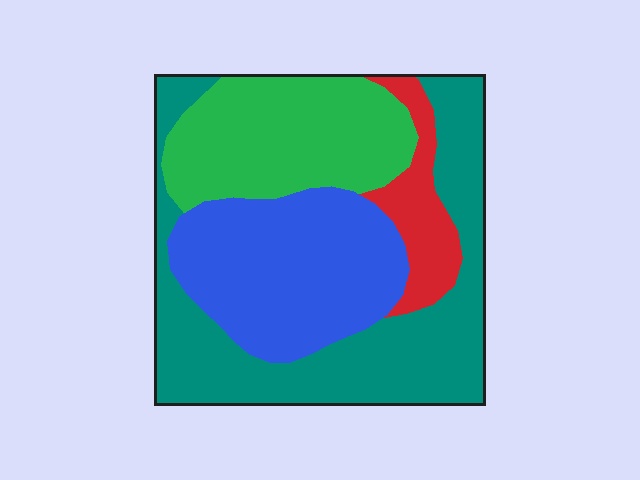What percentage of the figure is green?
Green takes up about one quarter (1/4) of the figure.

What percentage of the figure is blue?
Blue covers about 30% of the figure.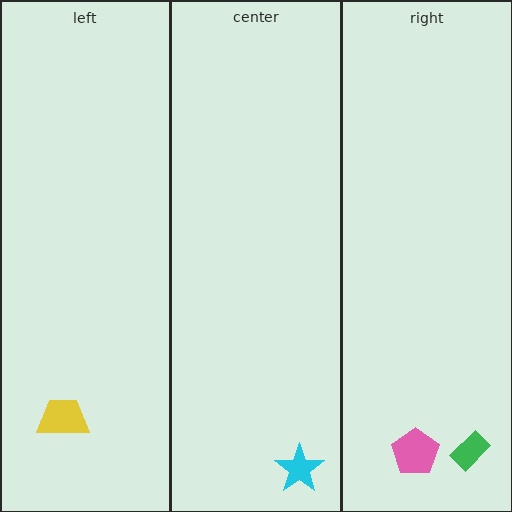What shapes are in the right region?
The pink pentagon, the green rectangle.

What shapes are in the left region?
The yellow trapezoid.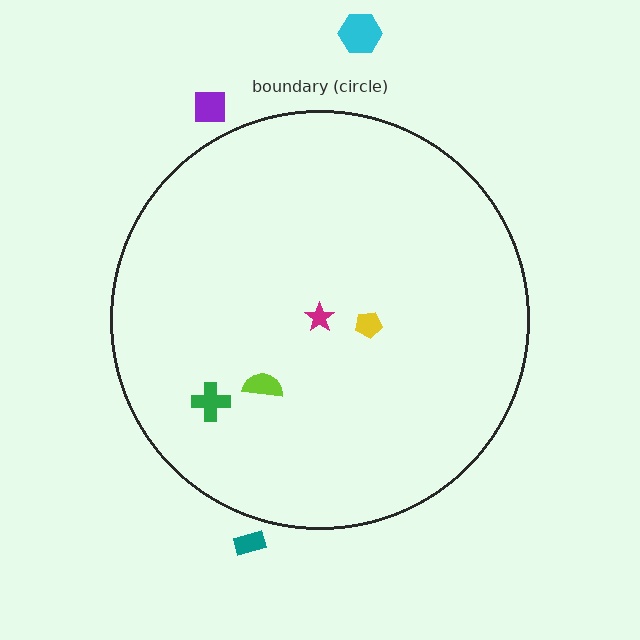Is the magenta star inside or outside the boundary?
Inside.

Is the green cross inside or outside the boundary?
Inside.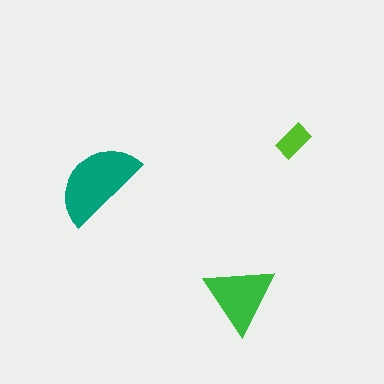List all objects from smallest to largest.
The lime rectangle, the green triangle, the teal semicircle.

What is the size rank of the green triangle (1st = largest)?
2nd.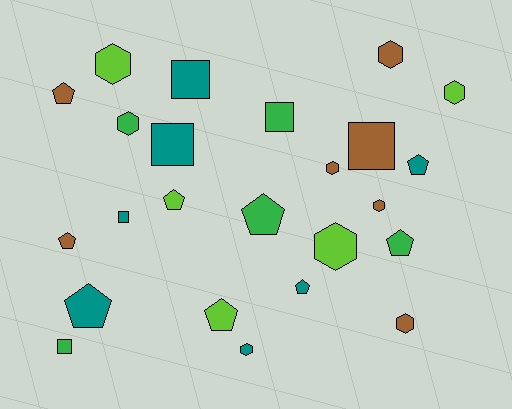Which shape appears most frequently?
Pentagon, with 9 objects.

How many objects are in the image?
There are 24 objects.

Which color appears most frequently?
Teal, with 7 objects.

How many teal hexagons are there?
There is 1 teal hexagon.